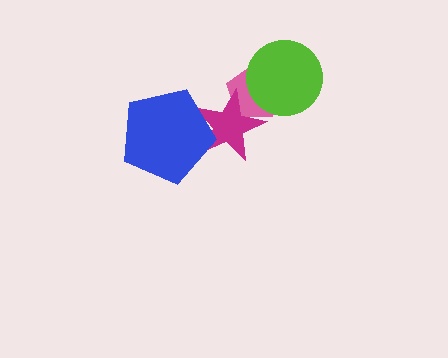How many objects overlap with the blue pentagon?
1 object overlaps with the blue pentagon.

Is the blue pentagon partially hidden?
No, no other shape covers it.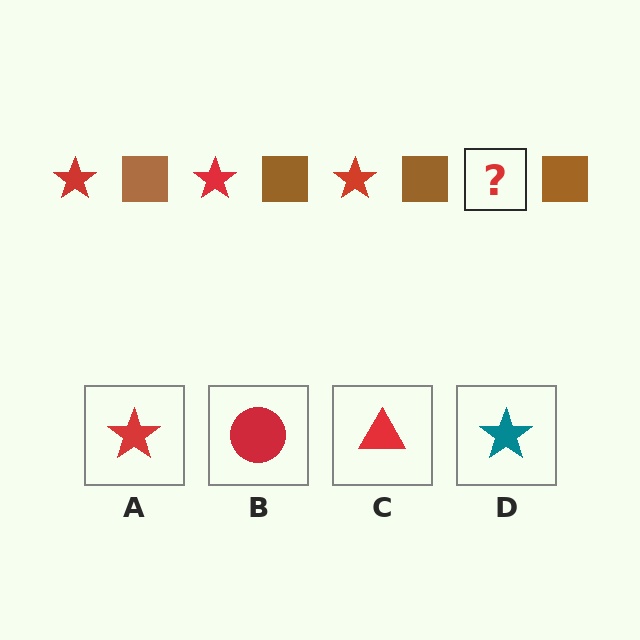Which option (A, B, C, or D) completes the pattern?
A.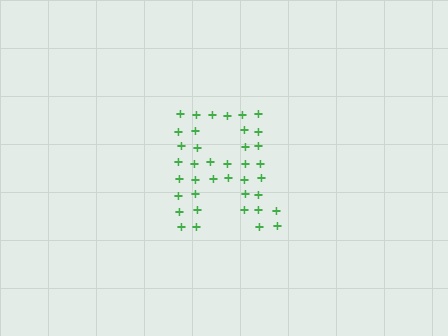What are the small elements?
The small elements are plus signs.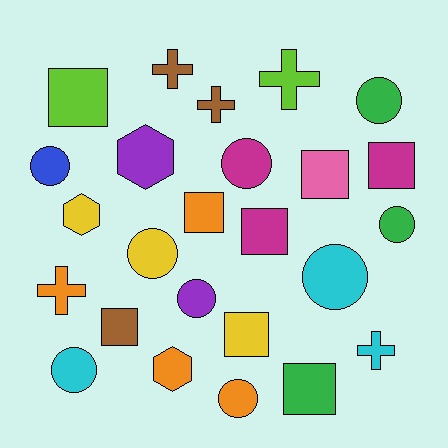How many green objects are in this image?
There are 3 green objects.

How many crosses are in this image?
There are 5 crosses.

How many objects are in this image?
There are 25 objects.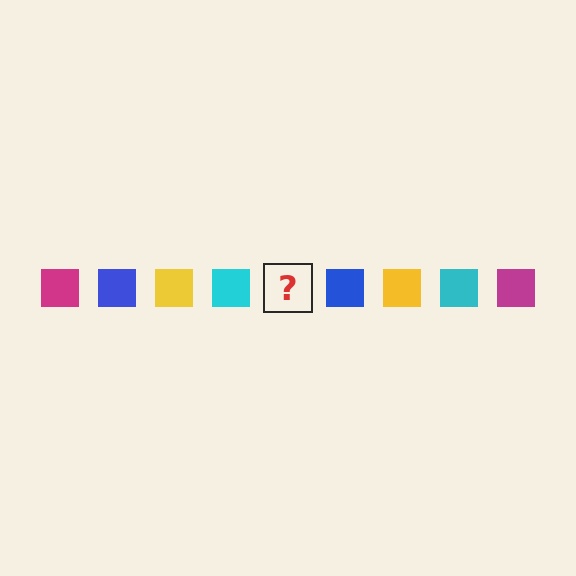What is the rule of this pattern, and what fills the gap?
The rule is that the pattern cycles through magenta, blue, yellow, cyan squares. The gap should be filled with a magenta square.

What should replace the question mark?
The question mark should be replaced with a magenta square.